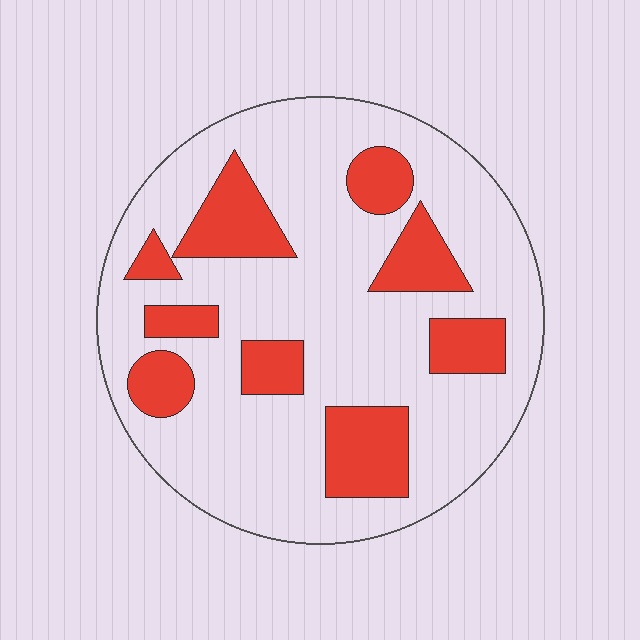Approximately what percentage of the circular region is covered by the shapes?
Approximately 25%.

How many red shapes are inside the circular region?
9.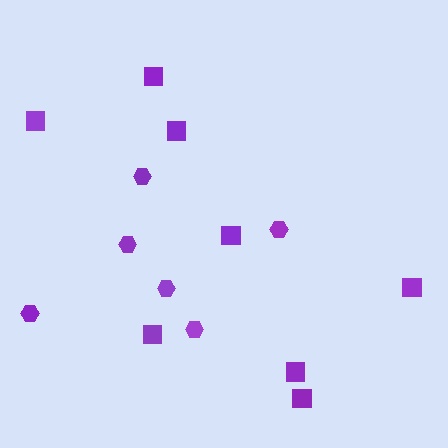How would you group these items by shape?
There are 2 groups: one group of hexagons (6) and one group of squares (8).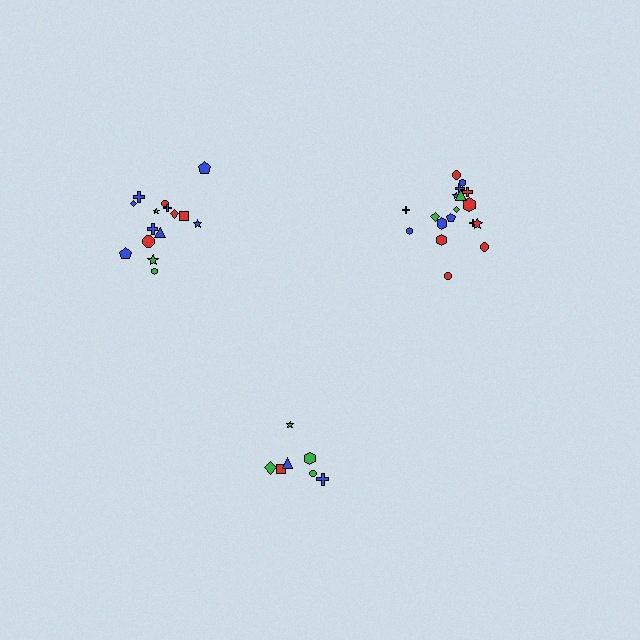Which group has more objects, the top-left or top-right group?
The top-right group.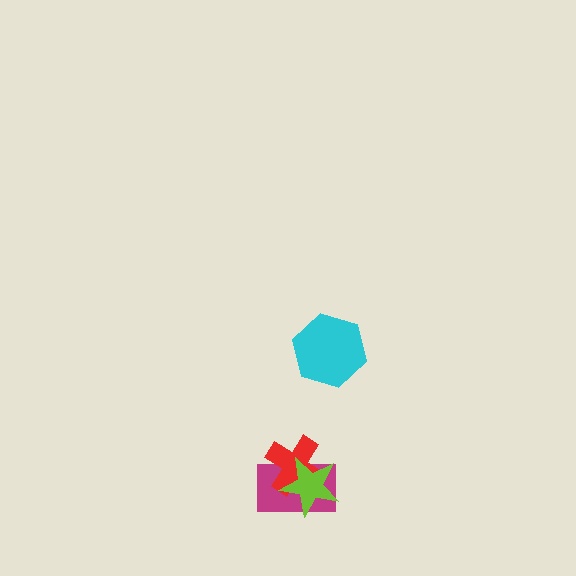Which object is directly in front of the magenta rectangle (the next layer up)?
The red cross is directly in front of the magenta rectangle.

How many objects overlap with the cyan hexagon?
0 objects overlap with the cyan hexagon.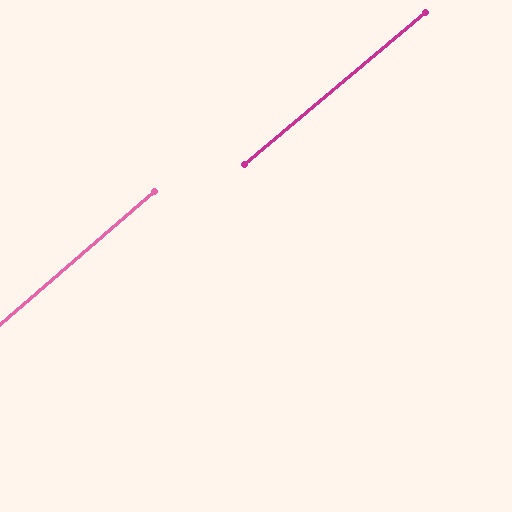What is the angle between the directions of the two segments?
Approximately 1 degree.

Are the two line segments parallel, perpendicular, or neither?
Parallel — their directions differ by only 0.6°.